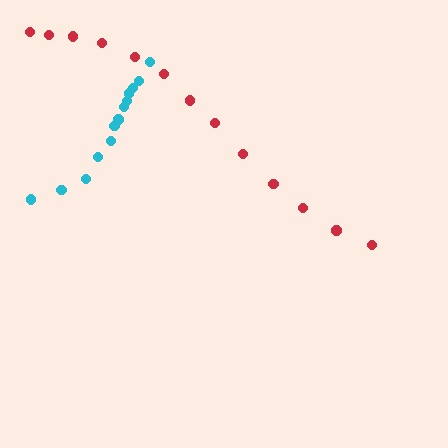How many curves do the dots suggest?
There are 2 distinct paths.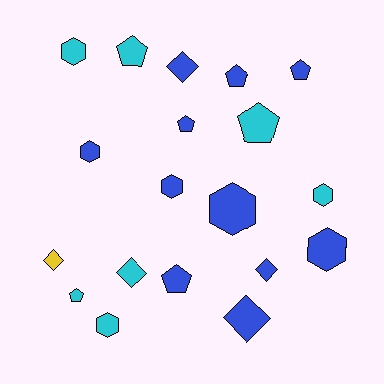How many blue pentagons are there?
There are 4 blue pentagons.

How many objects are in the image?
There are 19 objects.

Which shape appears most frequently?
Hexagon, with 7 objects.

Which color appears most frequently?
Blue, with 11 objects.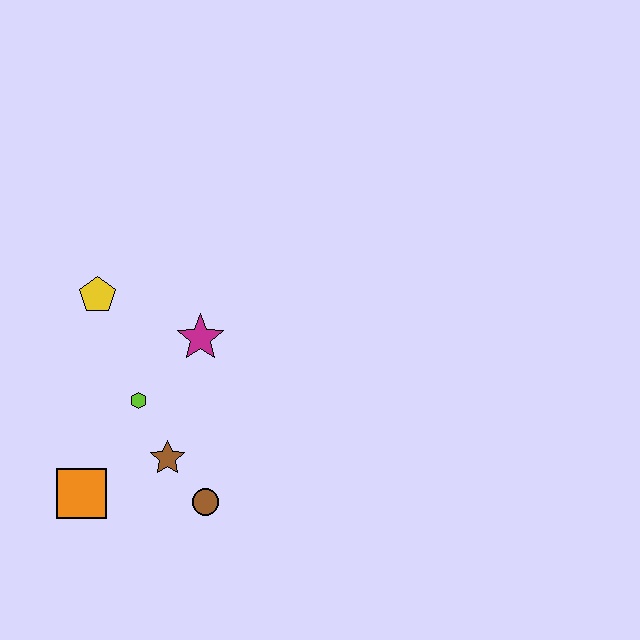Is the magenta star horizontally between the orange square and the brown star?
No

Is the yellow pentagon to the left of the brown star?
Yes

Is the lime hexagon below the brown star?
No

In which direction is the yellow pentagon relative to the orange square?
The yellow pentagon is above the orange square.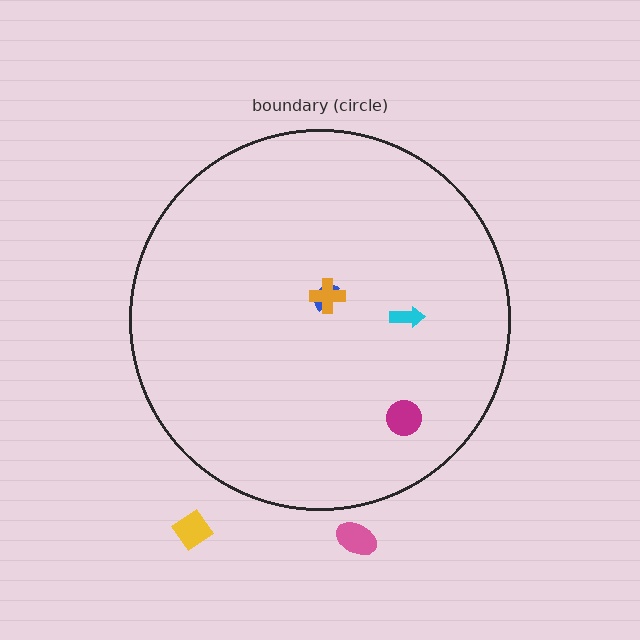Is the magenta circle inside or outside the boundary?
Inside.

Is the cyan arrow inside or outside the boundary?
Inside.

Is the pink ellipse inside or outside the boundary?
Outside.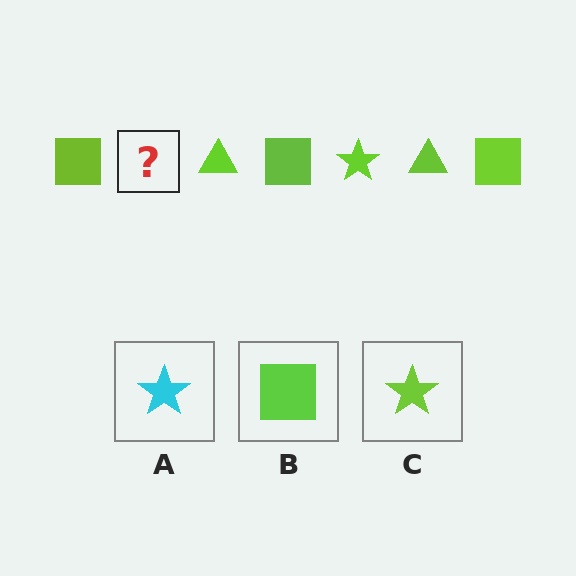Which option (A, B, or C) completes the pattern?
C.